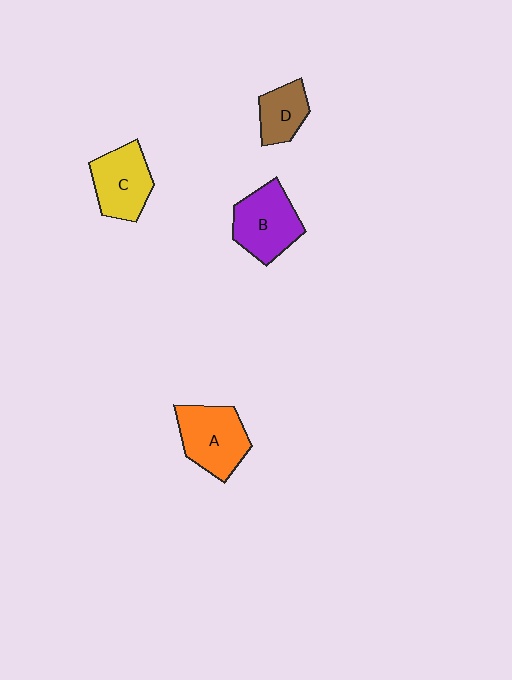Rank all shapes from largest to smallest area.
From largest to smallest: A (orange), B (purple), C (yellow), D (brown).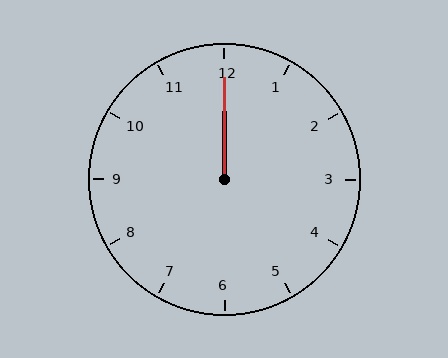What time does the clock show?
12:00.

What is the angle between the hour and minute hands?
Approximately 0 degrees.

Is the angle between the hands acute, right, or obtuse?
It is acute.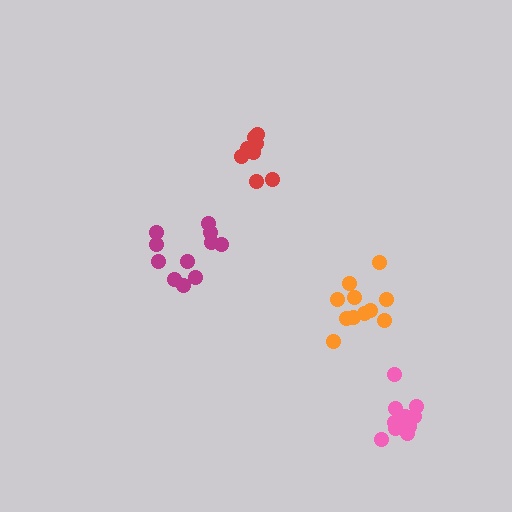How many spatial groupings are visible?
There are 4 spatial groupings.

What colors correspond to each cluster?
The clusters are colored: magenta, red, orange, pink.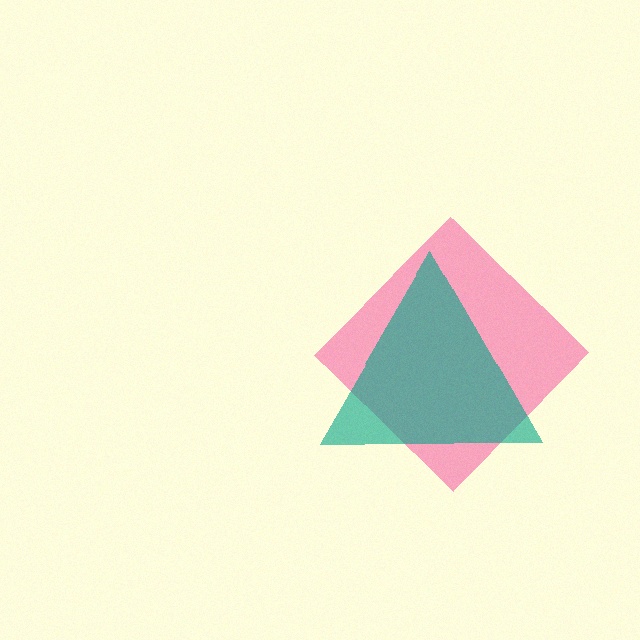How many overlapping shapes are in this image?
There are 2 overlapping shapes in the image.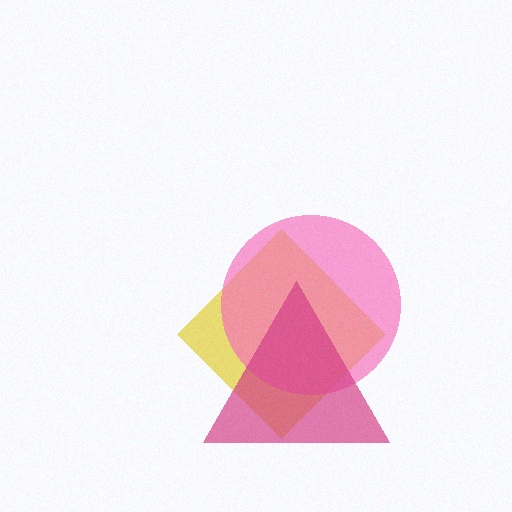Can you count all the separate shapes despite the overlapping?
Yes, there are 3 separate shapes.